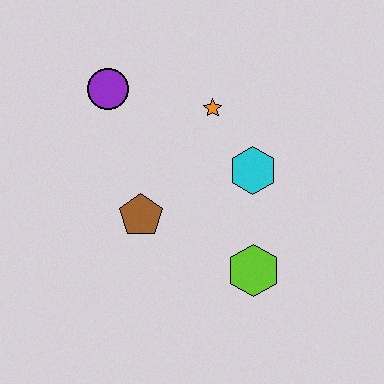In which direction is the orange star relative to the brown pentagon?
The orange star is above the brown pentagon.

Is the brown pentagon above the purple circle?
No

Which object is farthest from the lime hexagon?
The purple circle is farthest from the lime hexagon.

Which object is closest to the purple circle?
The orange star is closest to the purple circle.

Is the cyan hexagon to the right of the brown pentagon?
Yes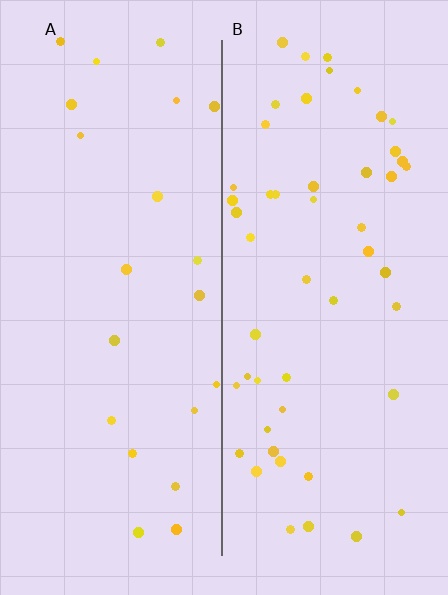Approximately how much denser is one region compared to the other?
Approximately 2.2× — region B over region A.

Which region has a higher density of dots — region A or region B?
B (the right).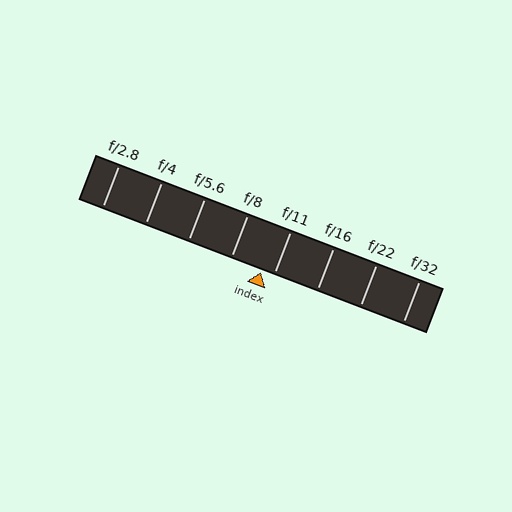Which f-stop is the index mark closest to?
The index mark is closest to f/11.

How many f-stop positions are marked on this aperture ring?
There are 8 f-stop positions marked.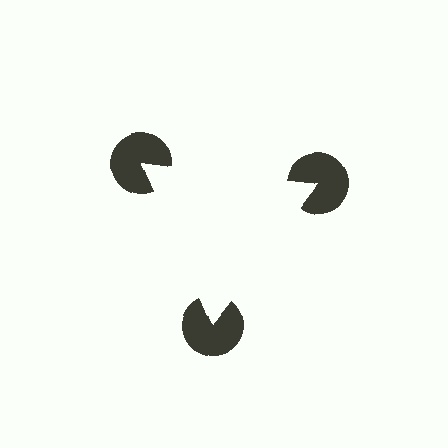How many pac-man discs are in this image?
There are 3 — one at each vertex of the illusory triangle.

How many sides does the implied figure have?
3 sides.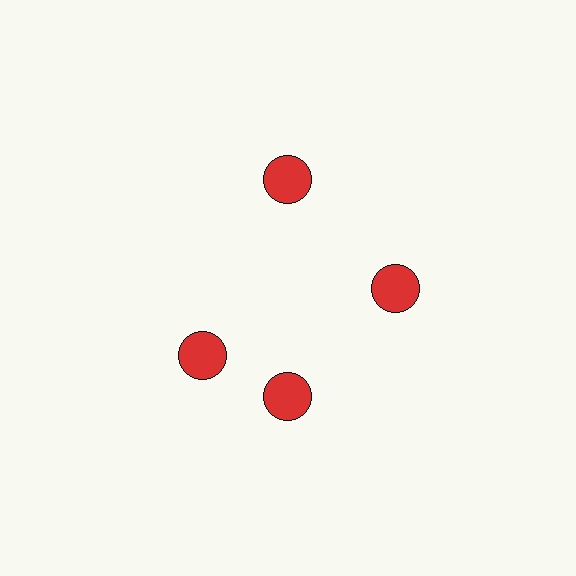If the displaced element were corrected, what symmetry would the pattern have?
It would have 4-fold rotational symmetry — the pattern would map onto itself every 90 degrees.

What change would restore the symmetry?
The symmetry would be restored by rotating it back into even spacing with its neighbors so that all 4 circles sit at equal angles and equal distance from the center.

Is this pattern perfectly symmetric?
No. The 4 red circles are arranged in a ring, but one element near the 9 o'clock position is rotated out of alignment along the ring, breaking the 4-fold rotational symmetry.